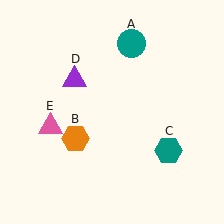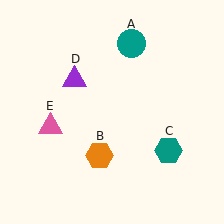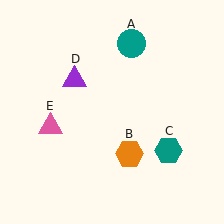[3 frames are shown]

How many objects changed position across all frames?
1 object changed position: orange hexagon (object B).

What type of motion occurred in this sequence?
The orange hexagon (object B) rotated counterclockwise around the center of the scene.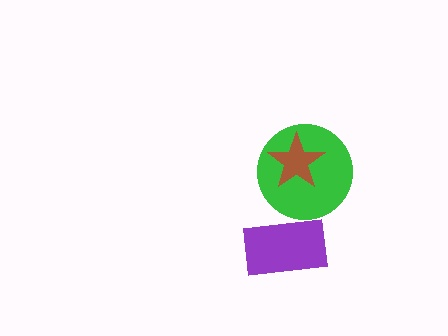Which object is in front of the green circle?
The brown star is in front of the green circle.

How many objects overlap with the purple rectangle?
0 objects overlap with the purple rectangle.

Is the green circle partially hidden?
Yes, it is partially covered by another shape.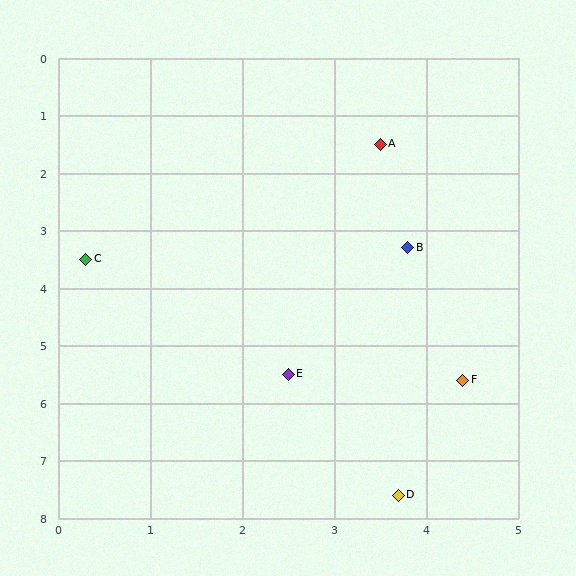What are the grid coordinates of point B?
Point B is at approximately (3.8, 3.3).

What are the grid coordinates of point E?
Point E is at approximately (2.5, 5.5).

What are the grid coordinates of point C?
Point C is at approximately (0.3, 3.5).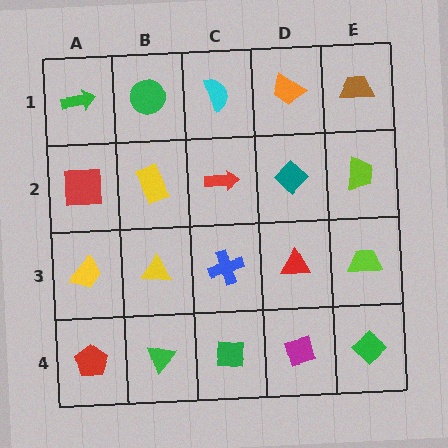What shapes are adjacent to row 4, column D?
A red triangle (row 3, column D), a green square (row 4, column C), a green diamond (row 4, column E).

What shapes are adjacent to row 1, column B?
A yellow rectangle (row 2, column B), a green arrow (row 1, column A), a cyan semicircle (row 1, column C).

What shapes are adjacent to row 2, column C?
A cyan semicircle (row 1, column C), a blue cross (row 3, column C), a yellow rectangle (row 2, column B), a teal diamond (row 2, column D).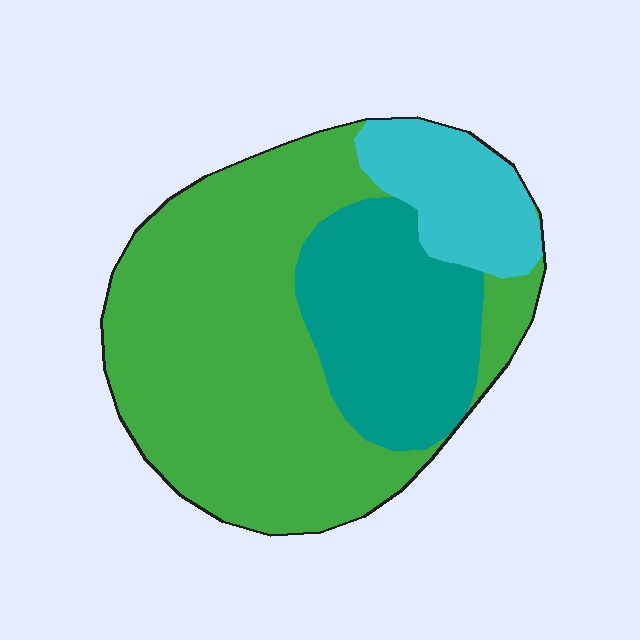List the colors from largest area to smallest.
From largest to smallest: green, teal, cyan.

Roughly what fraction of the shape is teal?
Teal takes up between a quarter and a half of the shape.